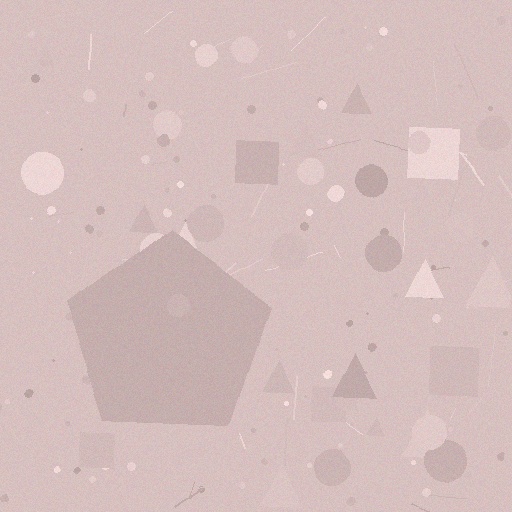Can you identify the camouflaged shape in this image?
The camouflaged shape is a pentagon.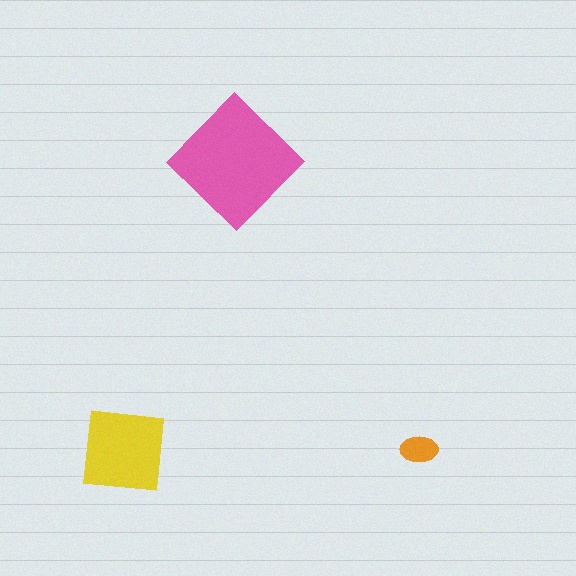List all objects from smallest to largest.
The orange ellipse, the yellow square, the pink diamond.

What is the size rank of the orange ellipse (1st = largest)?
3rd.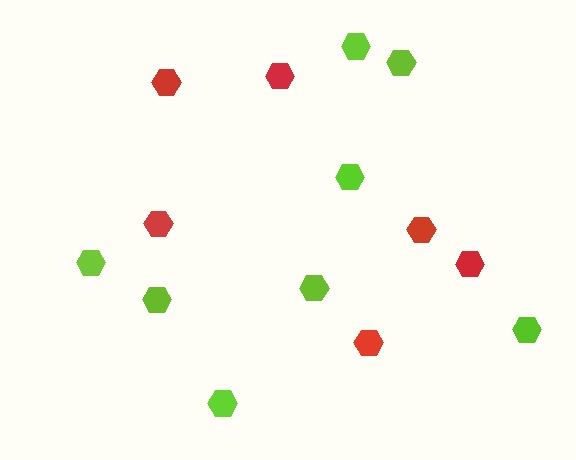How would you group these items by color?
There are 2 groups: one group of lime hexagons (8) and one group of red hexagons (6).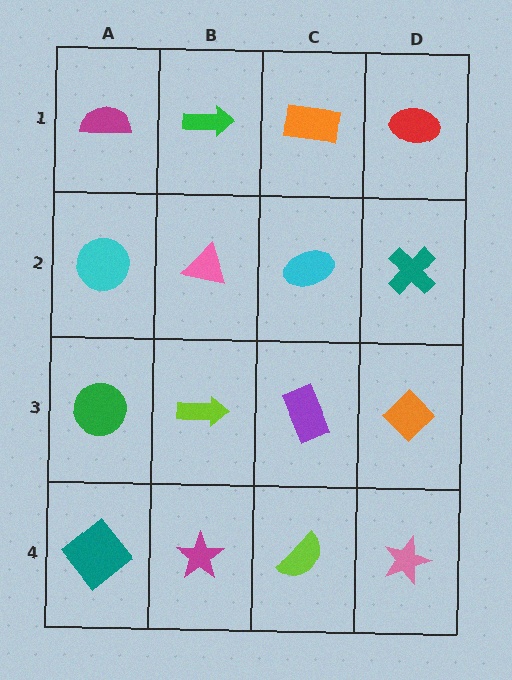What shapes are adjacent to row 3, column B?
A pink triangle (row 2, column B), a magenta star (row 4, column B), a green circle (row 3, column A), a purple rectangle (row 3, column C).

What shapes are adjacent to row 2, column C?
An orange rectangle (row 1, column C), a purple rectangle (row 3, column C), a pink triangle (row 2, column B), a teal cross (row 2, column D).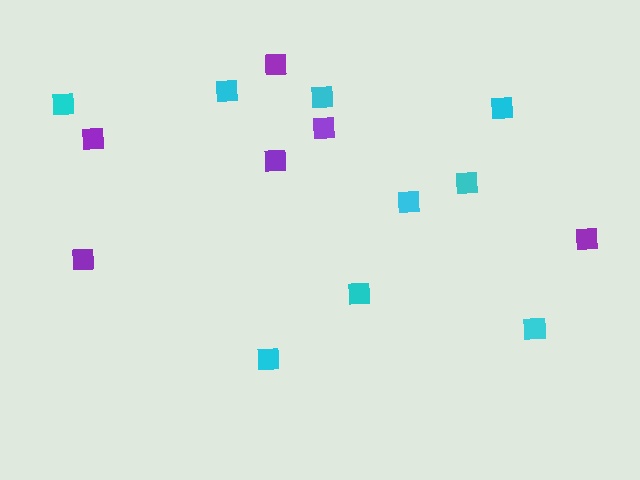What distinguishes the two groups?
There are 2 groups: one group of purple squares (6) and one group of cyan squares (9).